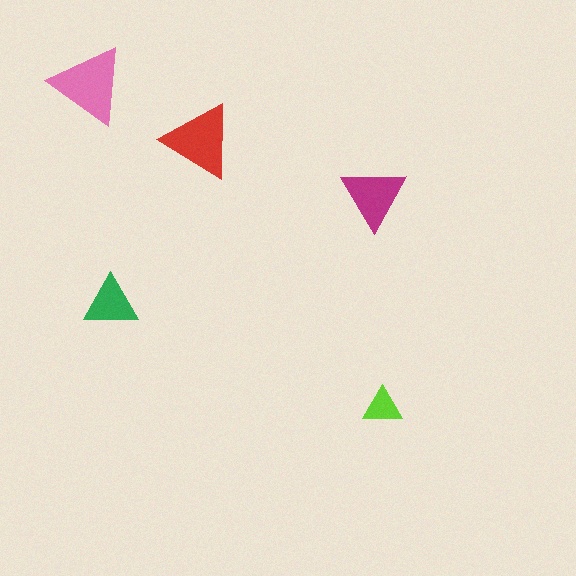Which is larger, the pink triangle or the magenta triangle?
The pink one.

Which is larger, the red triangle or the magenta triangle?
The red one.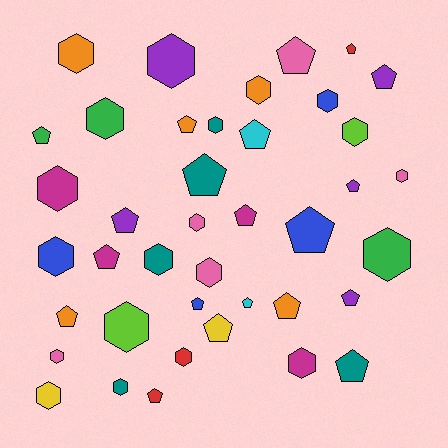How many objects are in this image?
There are 40 objects.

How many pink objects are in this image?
There are 5 pink objects.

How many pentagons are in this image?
There are 20 pentagons.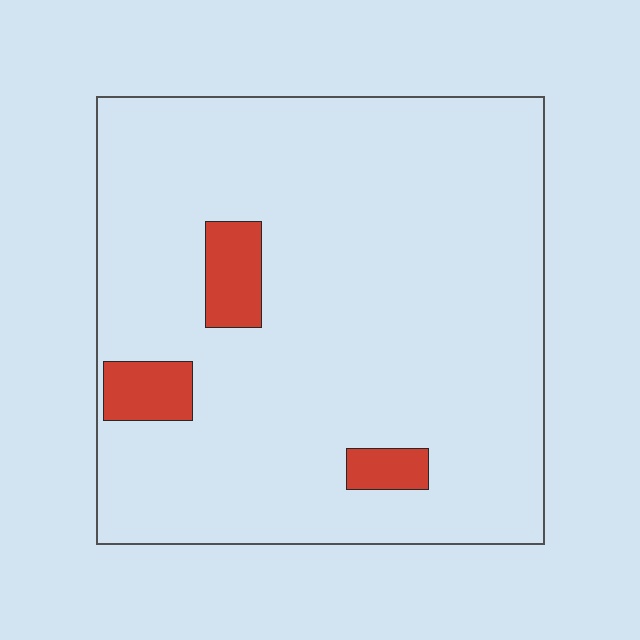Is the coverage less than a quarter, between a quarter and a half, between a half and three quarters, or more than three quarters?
Less than a quarter.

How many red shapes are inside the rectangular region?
3.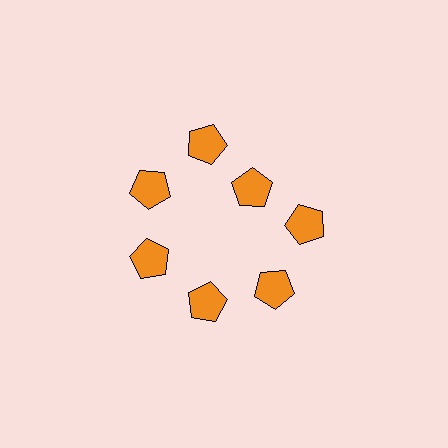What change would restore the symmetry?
The symmetry would be restored by moving it outward, back onto the ring so that all 7 pentagons sit at equal angles and equal distance from the center.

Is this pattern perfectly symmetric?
No. The 7 orange pentagons are arranged in a ring, but one element near the 1 o'clock position is pulled inward toward the center, breaking the 7-fold rotational symmetry.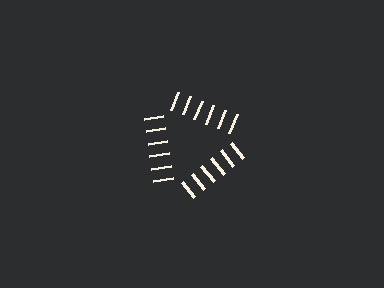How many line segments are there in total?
18 — 6 along each of the 3 edges.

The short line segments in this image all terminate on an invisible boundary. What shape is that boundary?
An illusory triangle — the line segments terminate on its edges but no continuous stroke is drawn.